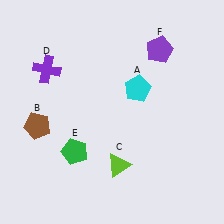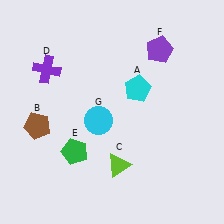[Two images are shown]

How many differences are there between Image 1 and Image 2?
There is 1 difference between the two images.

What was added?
A cyan circle (G) was added in Image 2.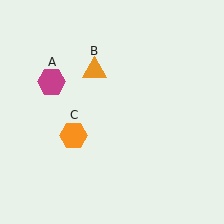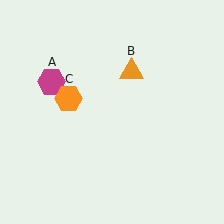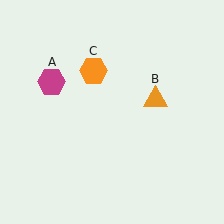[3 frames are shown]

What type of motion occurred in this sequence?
The orange triangle (object B), orange hexagon (object C) rotated clockwise around the center of the scene.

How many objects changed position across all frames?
2 objects changed position: orange triangle (object B), orange hexagon (object C).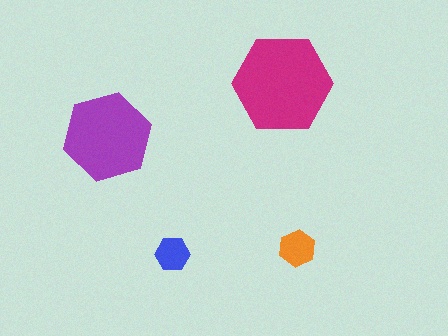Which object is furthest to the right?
The orange hexagon is rightmost.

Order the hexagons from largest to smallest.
the magenta one, the purple one, the orange one, the blue one.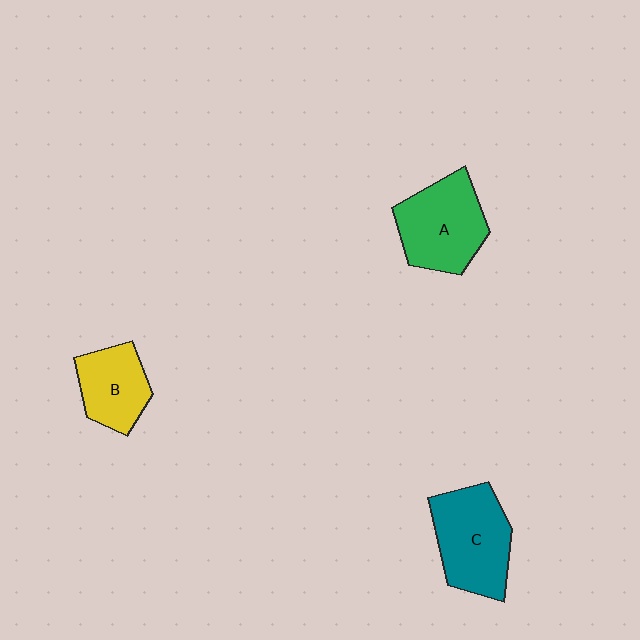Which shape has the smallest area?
Shape B (yellow).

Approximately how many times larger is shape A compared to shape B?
Approximately 1.4 times.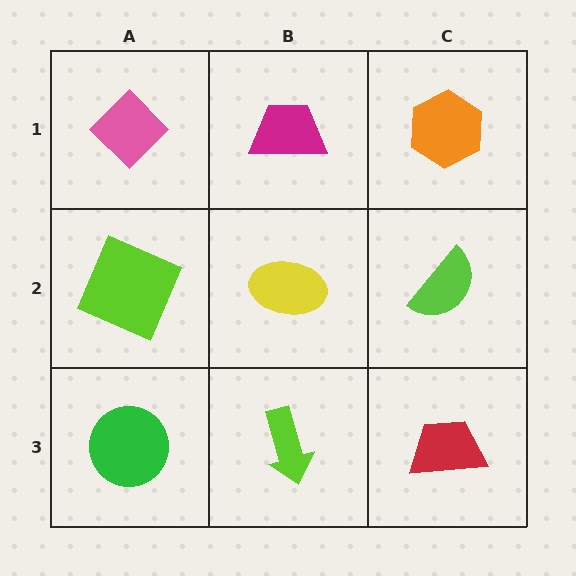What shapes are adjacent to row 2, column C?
An orange hexagon (row 1, column C), a red trapezoid (row 3, column C), a yellow ellipse (row 2, column B).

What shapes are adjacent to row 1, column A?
A lime square (row 2, column A), a magenta trapezoid (row 1, column B).